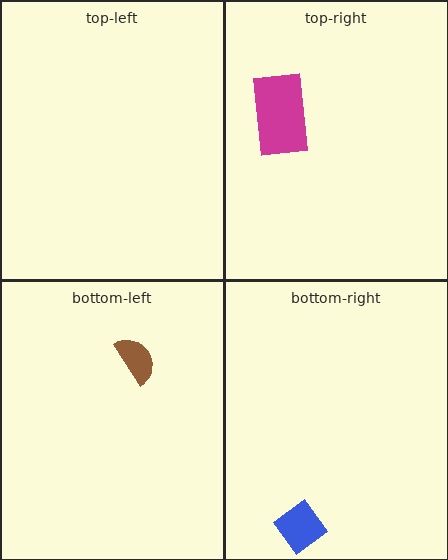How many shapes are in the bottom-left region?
1.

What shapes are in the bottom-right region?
The blue diamond.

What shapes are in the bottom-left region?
The brown semicircle.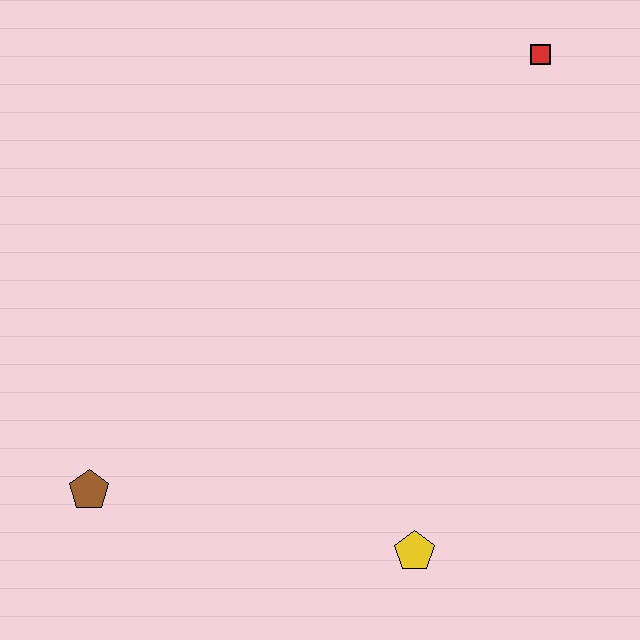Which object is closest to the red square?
The yellow pentagon is closest to the red square.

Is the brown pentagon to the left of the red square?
Yes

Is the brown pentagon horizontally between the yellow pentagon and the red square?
No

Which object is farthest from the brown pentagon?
The red square is farthest from the brown pentagon.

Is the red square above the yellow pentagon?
Yes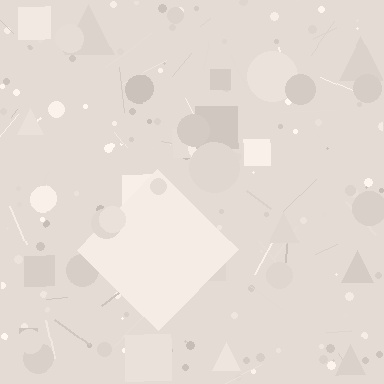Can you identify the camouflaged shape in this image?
The camouflaged shape is a diamond.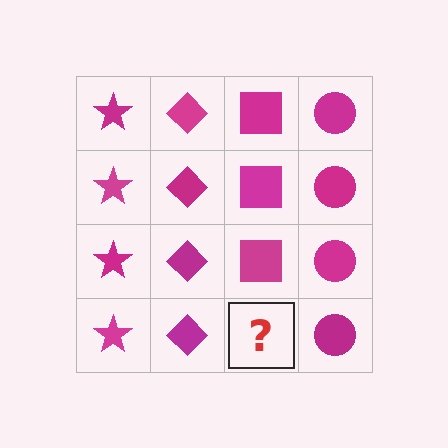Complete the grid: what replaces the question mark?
The question mark should be replaced with a magenta square.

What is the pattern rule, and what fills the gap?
The rule is that each column has a consistent shape. The gap should be filled with a magenta square.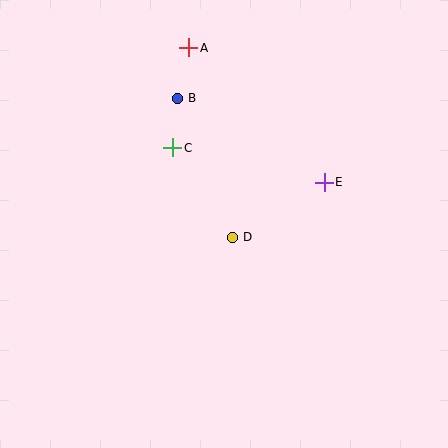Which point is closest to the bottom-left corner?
Point D is closest to the bottom-left corner.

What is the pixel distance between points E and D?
The distance between E and D is 107 pixels.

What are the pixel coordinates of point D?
Point D is at (232, 237).